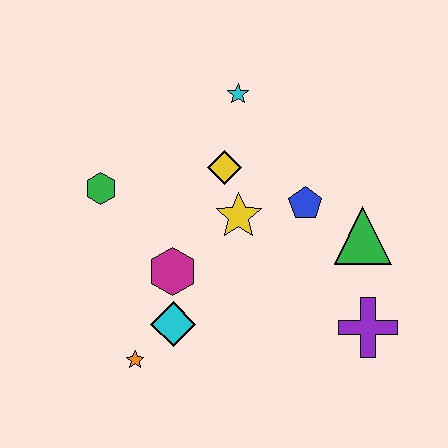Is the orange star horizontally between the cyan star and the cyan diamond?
No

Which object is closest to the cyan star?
The yellow diamond is closest to the cyan star.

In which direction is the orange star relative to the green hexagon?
The orange star is below the green hexagon.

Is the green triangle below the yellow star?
Yes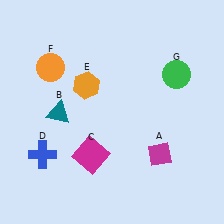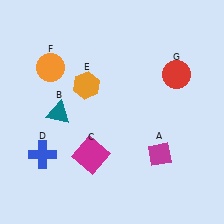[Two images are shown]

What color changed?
The circle (G) changed from green in Image 1 to red in Image 2.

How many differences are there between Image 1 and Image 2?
There is 1 difference between the two images.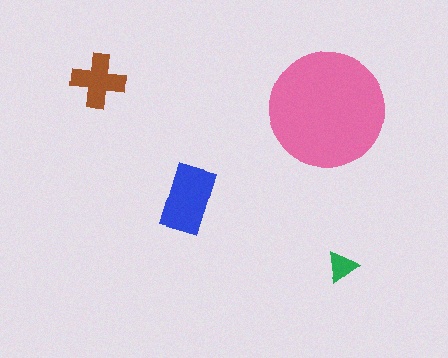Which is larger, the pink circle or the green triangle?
The pink circle.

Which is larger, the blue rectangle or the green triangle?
The blue rectangle.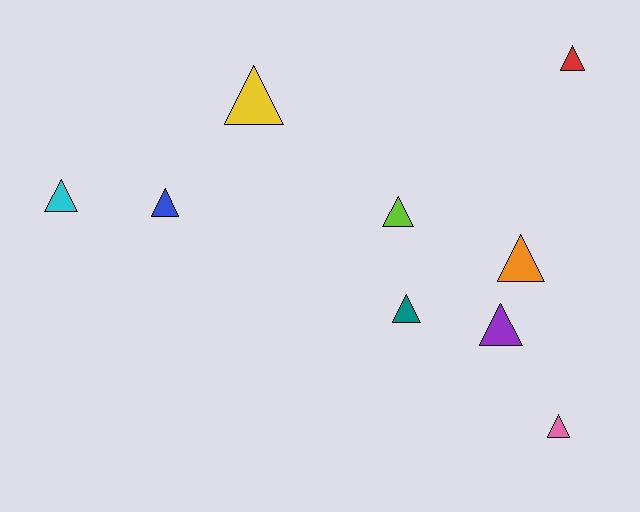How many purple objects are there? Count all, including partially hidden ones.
There is 1 purple object.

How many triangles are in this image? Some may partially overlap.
There are 9 triangles.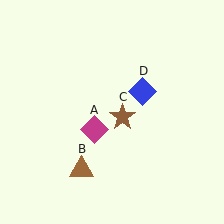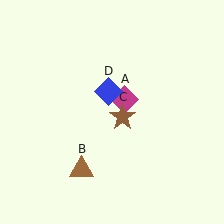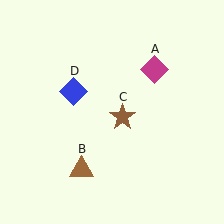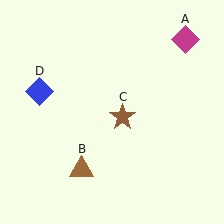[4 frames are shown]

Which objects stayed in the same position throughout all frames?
Brown triangle (object B) and brown star (object C) remained stationary.